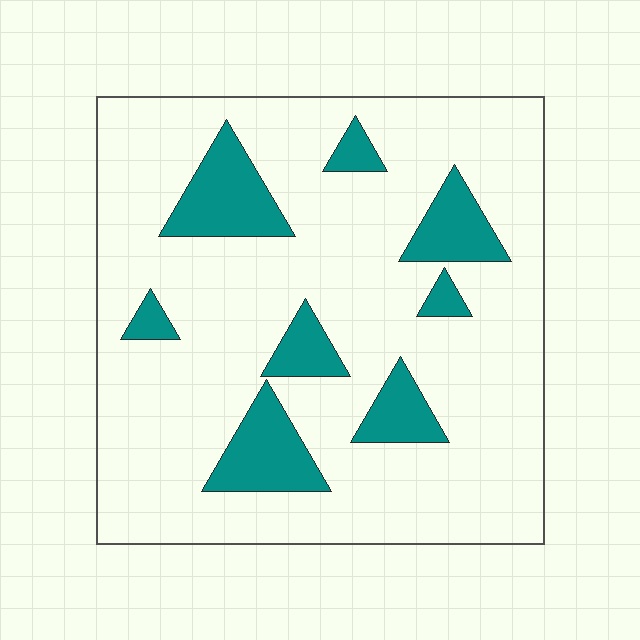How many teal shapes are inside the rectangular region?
8.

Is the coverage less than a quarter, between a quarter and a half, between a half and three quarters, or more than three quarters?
Less than a quarter.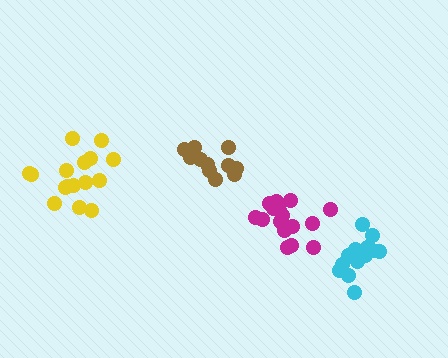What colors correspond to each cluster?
The clusters are colored: magenta, cyan, yellow, brown.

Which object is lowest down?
The cyan cluster is bottommost.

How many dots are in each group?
Group 1: 16 dots, Group 2: 14 dots, Group 3: 16 dots, Group 4: 12 dots (58 total).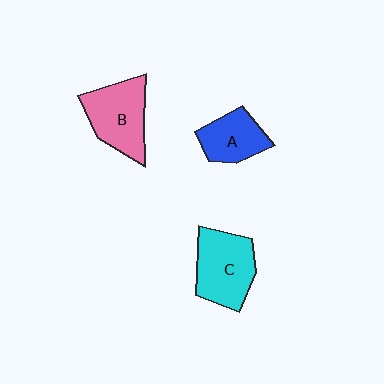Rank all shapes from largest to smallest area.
From largest to smallest: C (cyan), B (pink), A (blue).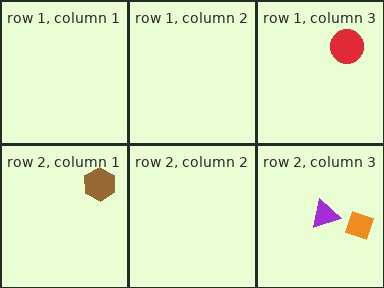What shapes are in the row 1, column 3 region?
The red circle.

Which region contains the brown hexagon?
The row 2, column 1 region.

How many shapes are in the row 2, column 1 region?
1.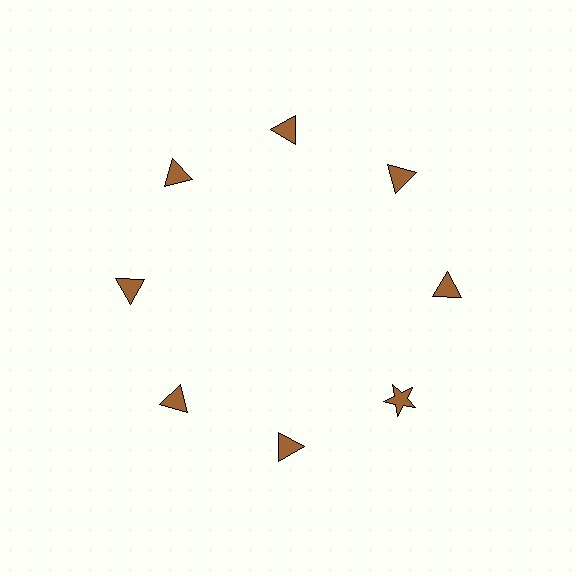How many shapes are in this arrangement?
There are 8 shapes arranged in a ring pattern.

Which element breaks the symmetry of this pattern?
The brown star at roughly the 4 o'clock position breaks the symmetry. All other shapes are brown triangles.